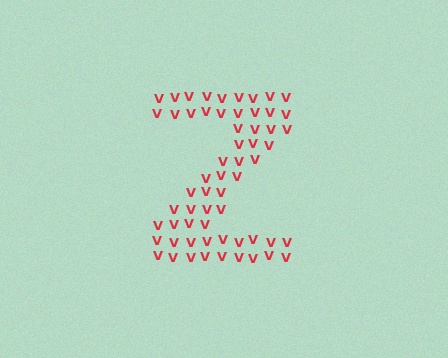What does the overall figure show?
The overall figure shows the letter Z.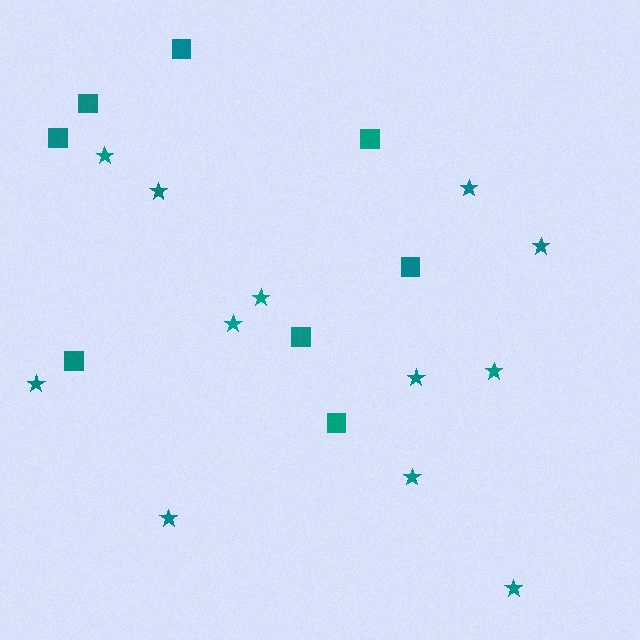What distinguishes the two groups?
There are 2 groups: one group of stars (12) and one group of squares (8).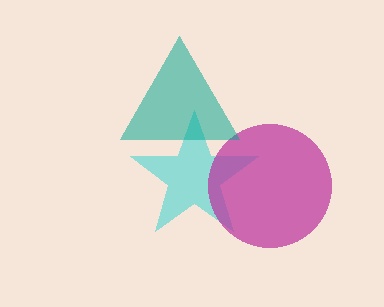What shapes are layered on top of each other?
The layered shapes are: a cyan star, a magenta circle, a teal triangle.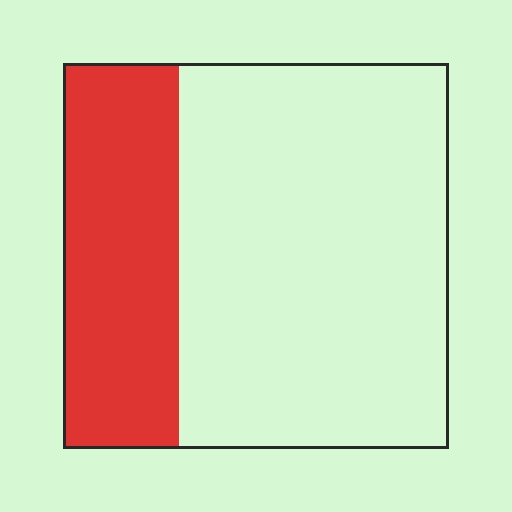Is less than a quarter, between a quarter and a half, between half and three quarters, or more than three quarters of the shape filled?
Between a quarter and a half.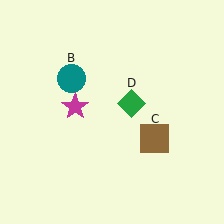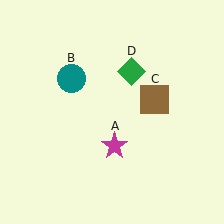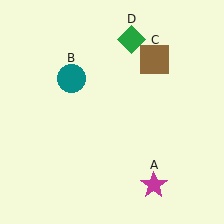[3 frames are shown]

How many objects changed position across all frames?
3 objects changed position: magenta star (object A), brown square (object C), green diamond (object D).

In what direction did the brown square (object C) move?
The brown square (object C) moved up.